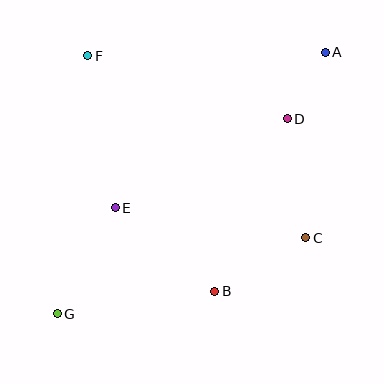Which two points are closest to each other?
Points A and D are closest to each other.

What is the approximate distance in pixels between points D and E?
The distance between D and E is approximately 194 pixels.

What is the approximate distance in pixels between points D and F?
The distance between D and F is approximately 209 pixels.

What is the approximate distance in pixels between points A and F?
The distance between A and F is approximately 237 pixels.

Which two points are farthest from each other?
Points A and G are farthest from each other.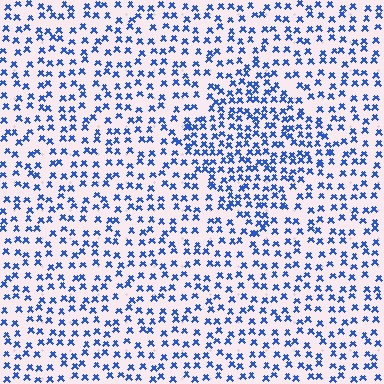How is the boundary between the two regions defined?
The boundary is defined by a change in element density (approximately 1.7x ratio). All elements are the same color, size, and shape.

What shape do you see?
I see a diamond.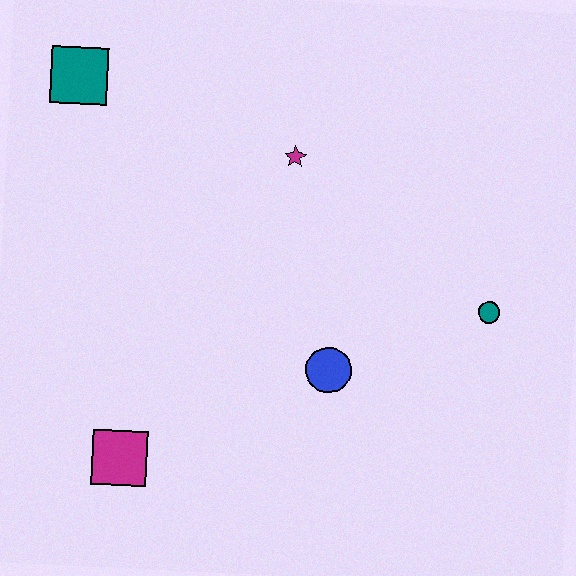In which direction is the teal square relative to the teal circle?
The teal square is to the left of the teal circle.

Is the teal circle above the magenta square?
Yes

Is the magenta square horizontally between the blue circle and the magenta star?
No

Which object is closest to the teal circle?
The blue circle is closest to the teal circle.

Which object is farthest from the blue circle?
The teal square is farthest from the blue circle.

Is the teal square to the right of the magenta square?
No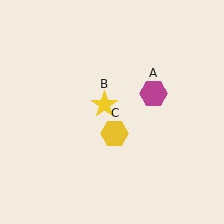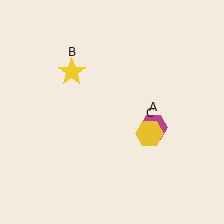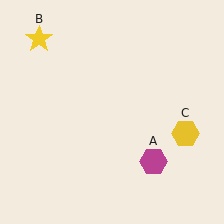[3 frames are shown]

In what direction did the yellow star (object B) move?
The yellow star (object B) moved up and to the left.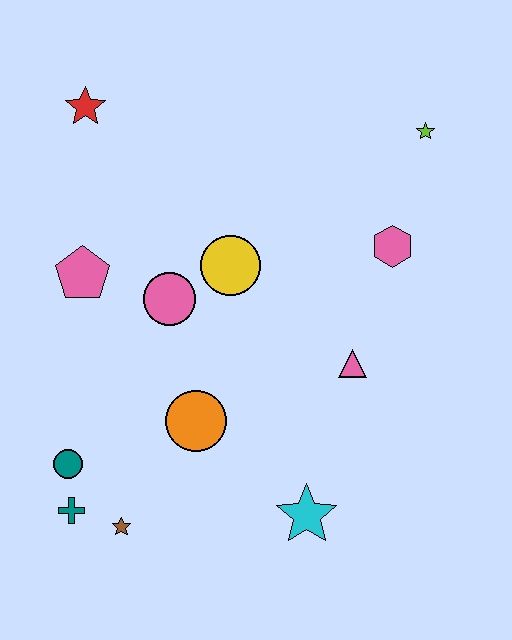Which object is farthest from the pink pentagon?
The lime star is farthest from the pink pentagon.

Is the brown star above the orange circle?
No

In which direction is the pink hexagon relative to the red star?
The pink hexagon is to the right of the red star.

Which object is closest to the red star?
The pink pentagon is closest to the red star.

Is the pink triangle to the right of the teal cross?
Yes